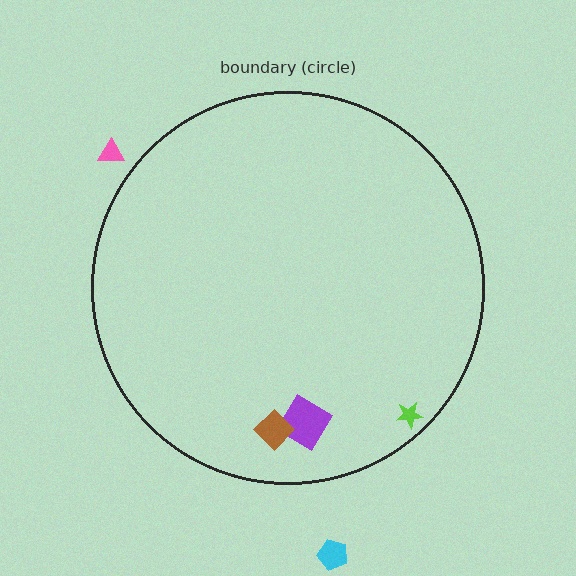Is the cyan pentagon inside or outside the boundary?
Outside.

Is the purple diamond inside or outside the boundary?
Inside.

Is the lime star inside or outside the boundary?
Inside.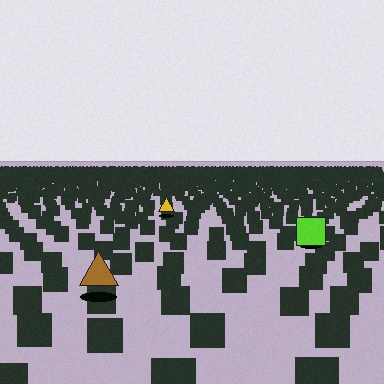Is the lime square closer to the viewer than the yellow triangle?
Yes. The lime square is closer — you can tell from the texture gradient: the ground texture is coarser near it.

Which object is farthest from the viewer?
The yellow triangle is farthest from the viewer. It appears smaller and the ground texture around it is denser.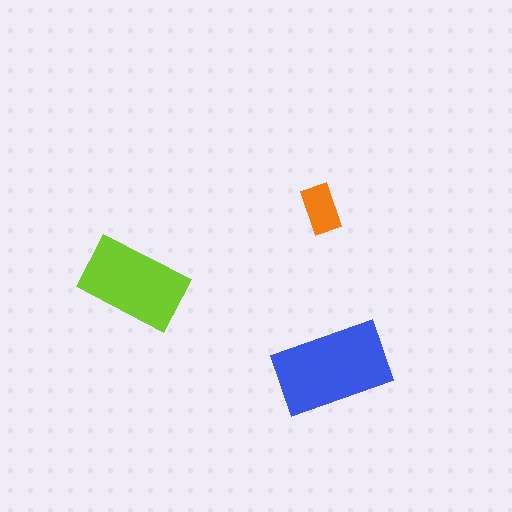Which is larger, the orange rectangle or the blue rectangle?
The blue one.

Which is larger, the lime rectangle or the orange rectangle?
The lime one.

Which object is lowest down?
The blue rectangle is bottommost.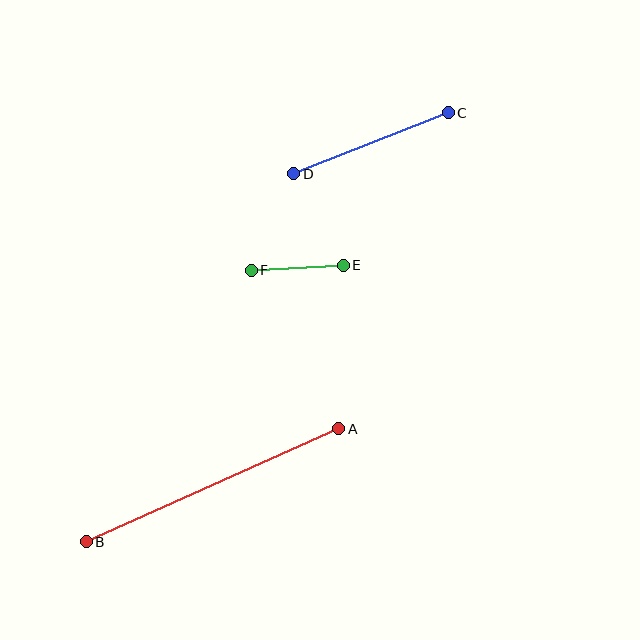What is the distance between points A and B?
The distance is approximately 277 pixels.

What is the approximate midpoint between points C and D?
The midpoint is at approximately (371, 143) pixels.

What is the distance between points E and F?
The distance is approximately 92 pixels.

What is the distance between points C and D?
The distance is approximately 166 pixels.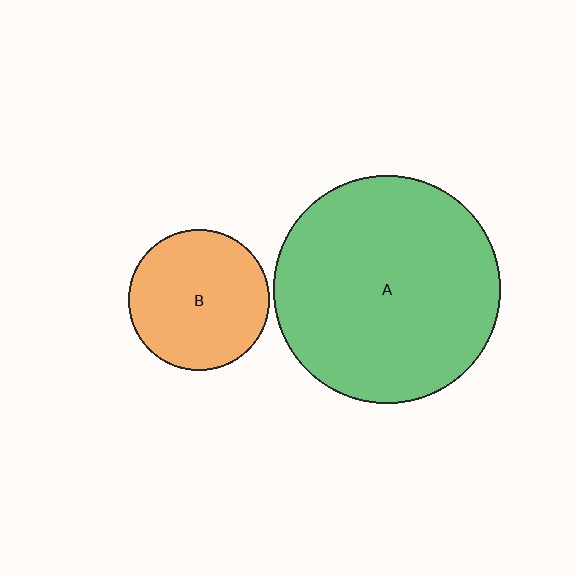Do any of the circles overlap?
No, none of the circles overlap.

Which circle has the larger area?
Circle A (green).